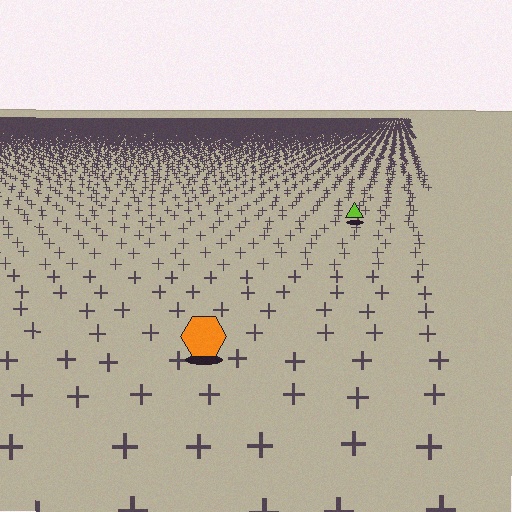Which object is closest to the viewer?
The orange hexagon is closest. The texture marks near it are larger and more spread out.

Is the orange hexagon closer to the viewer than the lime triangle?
Yes. The orange hexagon is closer — you can tell from the texture gradient: the ground texture is coarser near it.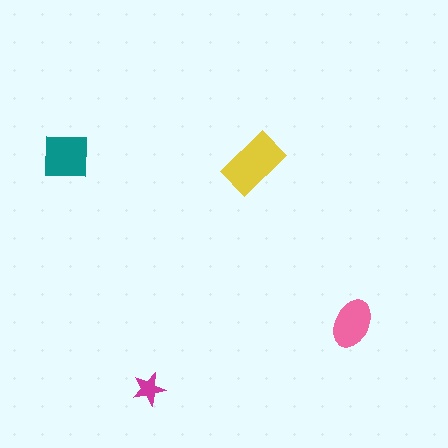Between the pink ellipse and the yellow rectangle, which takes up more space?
The yellow rectangle.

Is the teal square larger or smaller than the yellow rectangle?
Smaller.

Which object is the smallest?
The magenta star.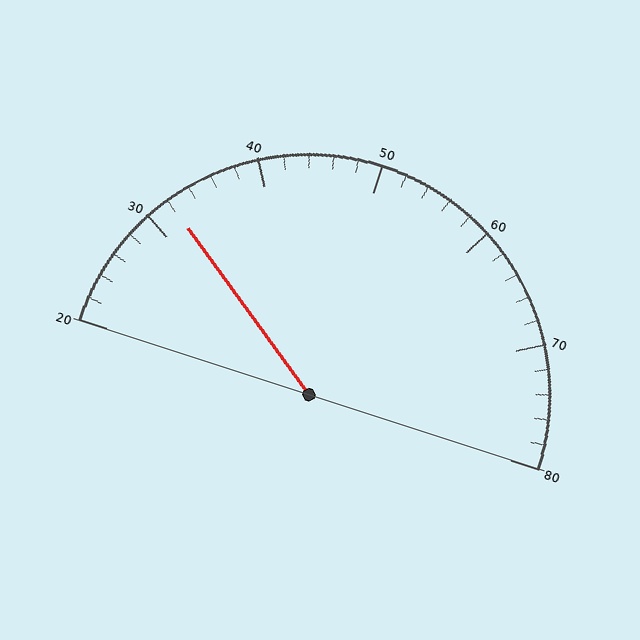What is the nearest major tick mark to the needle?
The nearest major tick mark is 30.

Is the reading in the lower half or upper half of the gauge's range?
The reading is in the lower half of the range (20 to 80).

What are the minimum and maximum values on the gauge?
The gauge ranges from 20 to 80.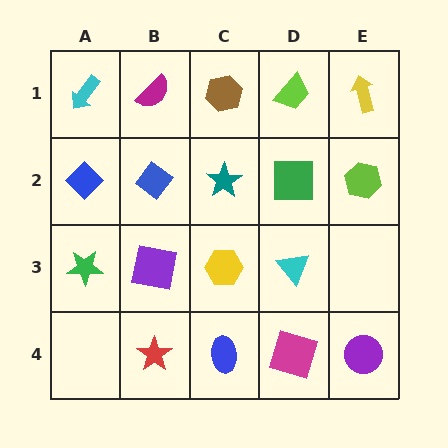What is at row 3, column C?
A yellow hexagon.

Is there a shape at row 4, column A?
No, that cell is empty.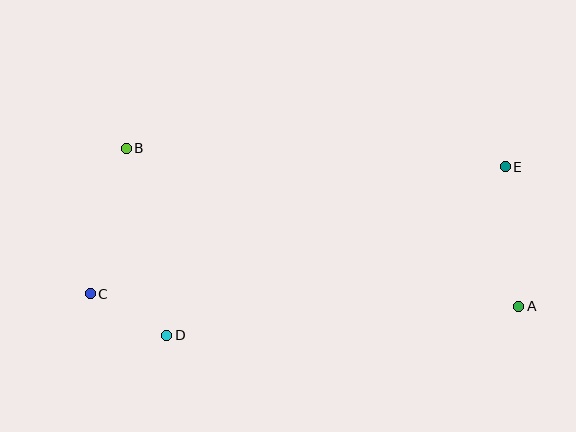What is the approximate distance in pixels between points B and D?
The distance between B and D is approximately 191 pixels.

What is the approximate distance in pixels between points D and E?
The distance between D and E is approximately 378 pixels.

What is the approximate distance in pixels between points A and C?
The distance between A and C is approximately 429 pixels.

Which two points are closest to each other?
Points C and D are closest to each other.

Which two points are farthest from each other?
Points C and E are farthest from each other.